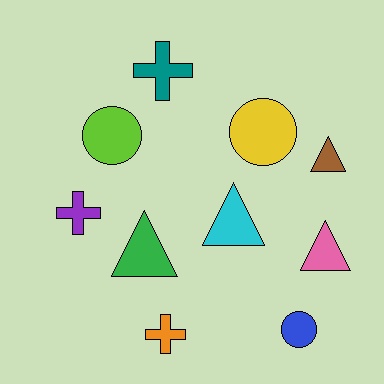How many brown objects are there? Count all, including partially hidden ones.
There is 1 brown object.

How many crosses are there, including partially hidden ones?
There are 3 crosses.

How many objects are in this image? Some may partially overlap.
There are 10 objects.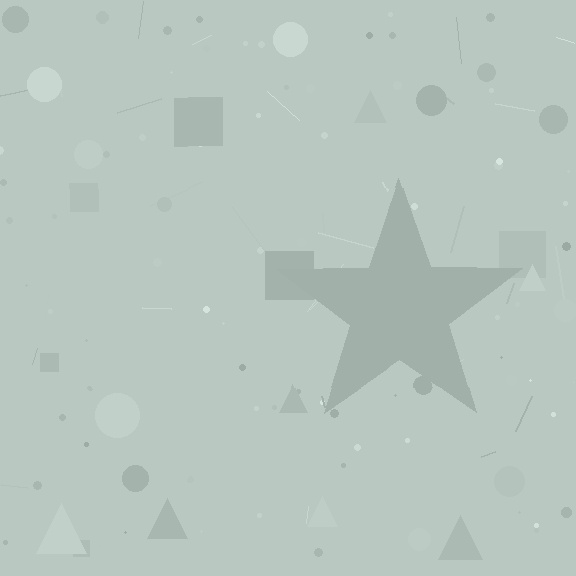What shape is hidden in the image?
A star is hidden in the image.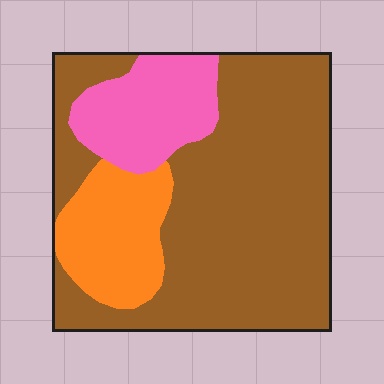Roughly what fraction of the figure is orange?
Orange covers 17% of the figure.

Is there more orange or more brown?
Brown.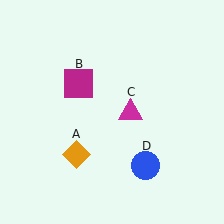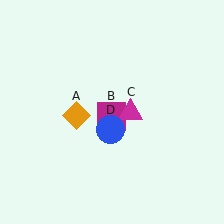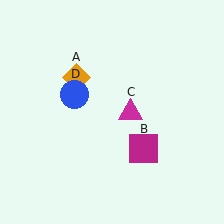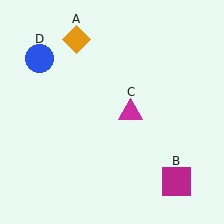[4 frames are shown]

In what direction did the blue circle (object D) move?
The blue circle (object D) moved up and to the left.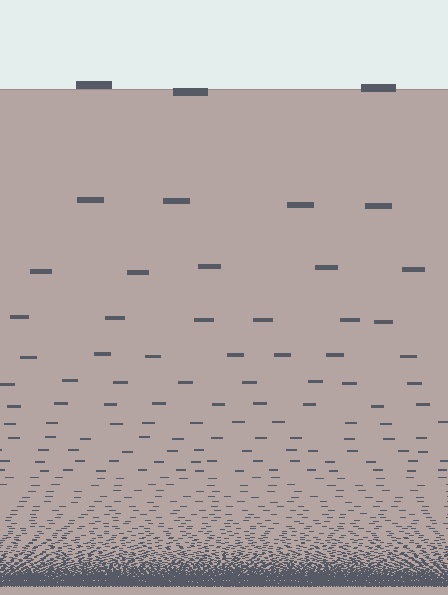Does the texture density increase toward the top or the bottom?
Density increases toward the bottom.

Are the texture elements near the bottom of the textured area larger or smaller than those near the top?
Smaller. The gradient is inverted — elements near the bottom are smaller and denser.